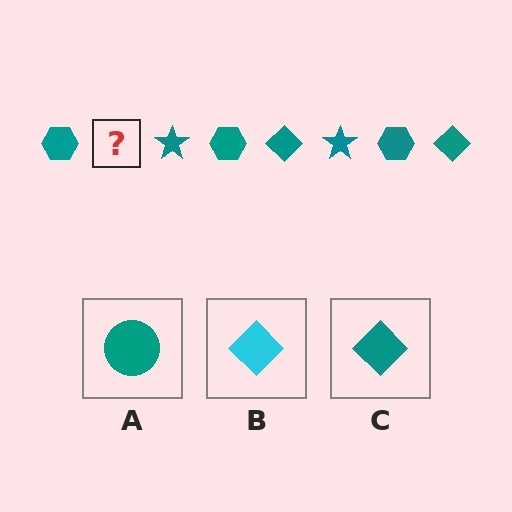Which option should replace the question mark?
Option C.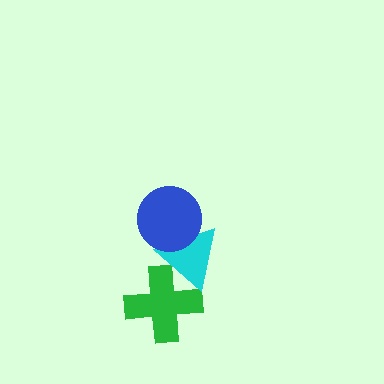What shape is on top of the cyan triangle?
The blue circle is on top of the cyan triangle.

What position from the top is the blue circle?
The blue circle is 1st from the top.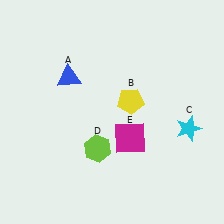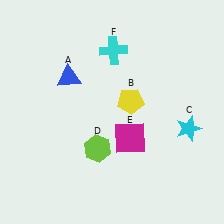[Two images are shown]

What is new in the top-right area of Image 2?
A cyan cross (F) was added in the top-right area of Image 2.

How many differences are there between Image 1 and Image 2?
There is 1 difference between the two images.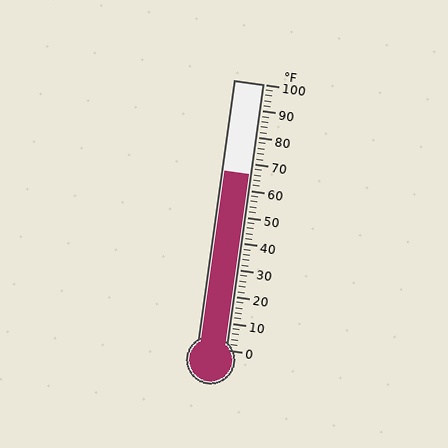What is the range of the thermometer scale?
The thermometer scale ranges from 0°F to 100°F.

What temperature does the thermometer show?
The thermometer shows approximately 66°F.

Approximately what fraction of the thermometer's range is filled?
The thermometer is filled to approximately 65% of its range.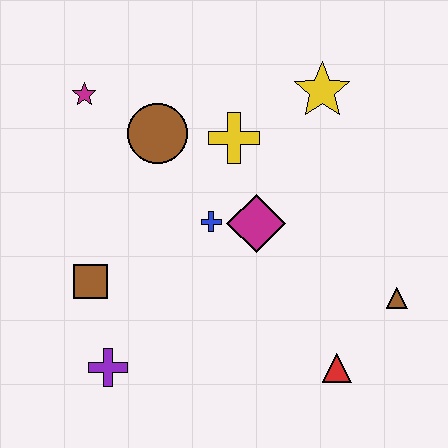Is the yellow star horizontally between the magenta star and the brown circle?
No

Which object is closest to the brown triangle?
The red triangle is closest to the brown triangle.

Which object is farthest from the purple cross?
The yellow star is farthest from the purple cross.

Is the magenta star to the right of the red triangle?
No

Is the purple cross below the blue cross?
Yes